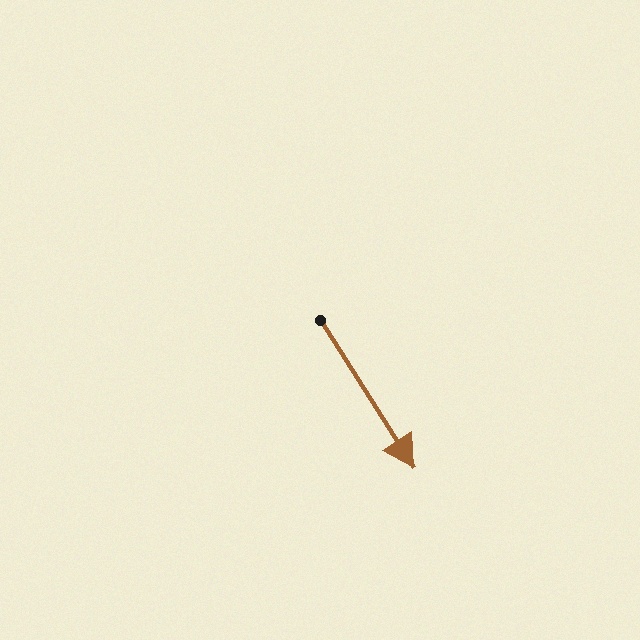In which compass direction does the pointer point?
Southeast.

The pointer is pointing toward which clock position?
Roughly 5 o'clock.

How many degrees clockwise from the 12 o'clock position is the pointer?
Approximately 148 degrees.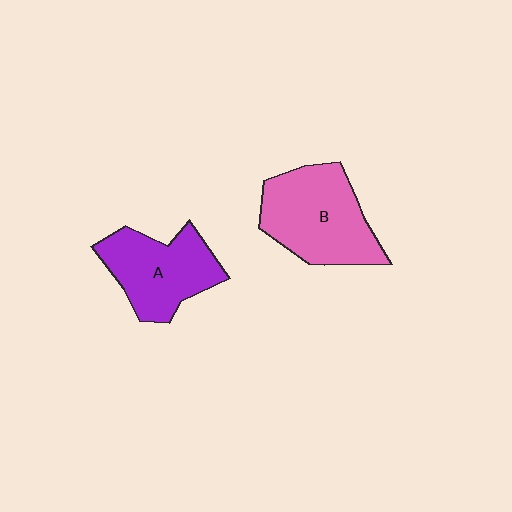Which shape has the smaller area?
Shape A (purple).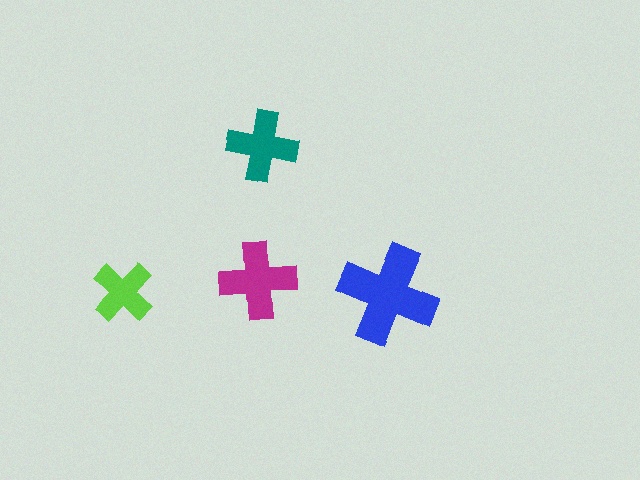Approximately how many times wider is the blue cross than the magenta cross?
About 1.5 times wider.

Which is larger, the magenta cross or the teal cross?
The magenta one.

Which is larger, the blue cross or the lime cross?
The blue one.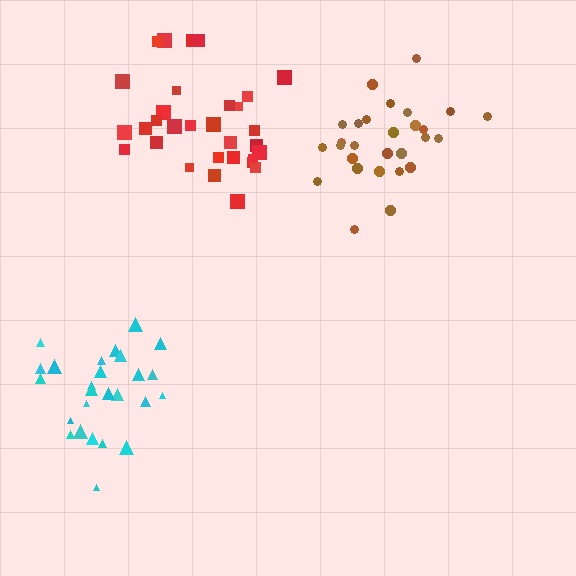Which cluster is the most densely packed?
Cyan.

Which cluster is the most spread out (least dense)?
Red.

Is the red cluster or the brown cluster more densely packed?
Brown.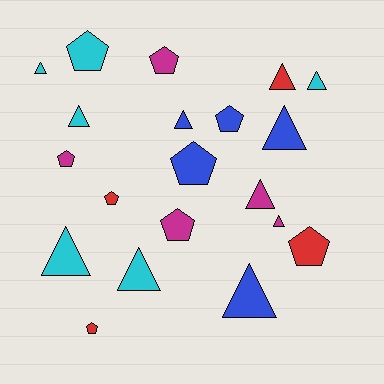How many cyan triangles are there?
There are 5 cyan triangles.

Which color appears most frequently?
Cyan, with 6 objects.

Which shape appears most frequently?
Triangle, with 11 objects.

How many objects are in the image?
There are 20 objects.